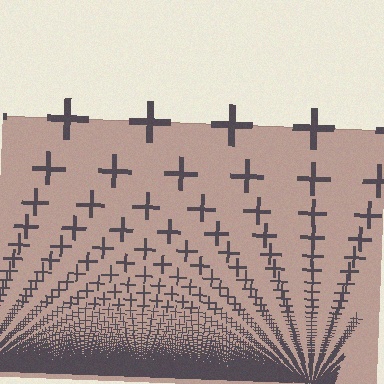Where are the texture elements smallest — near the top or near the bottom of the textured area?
Near the bottom.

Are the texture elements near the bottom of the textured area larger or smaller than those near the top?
Smaller. The gradient is inverted — elements near the bottom are smaller and denser.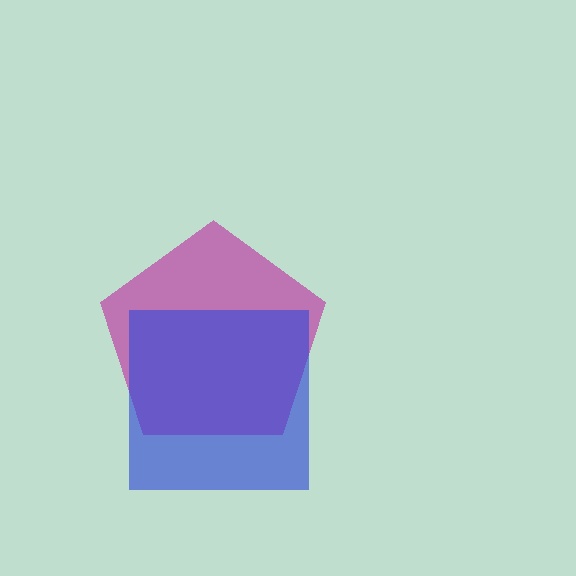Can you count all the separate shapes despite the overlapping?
Yes, there are 2 separate shapes.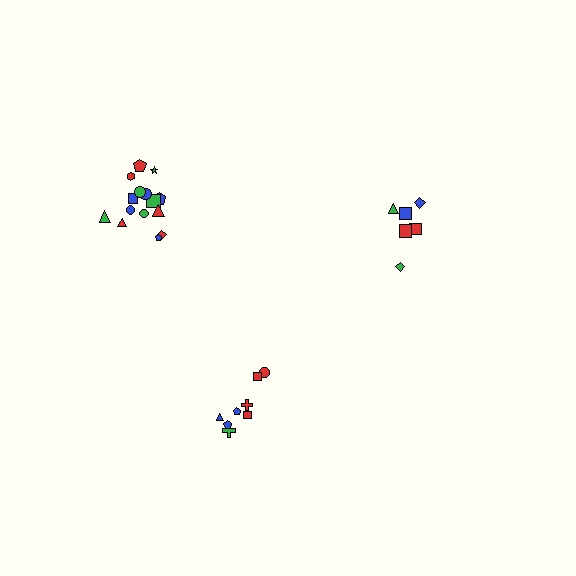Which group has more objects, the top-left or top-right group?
The top-left group.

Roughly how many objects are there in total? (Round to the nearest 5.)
Roughly 30 objects in total.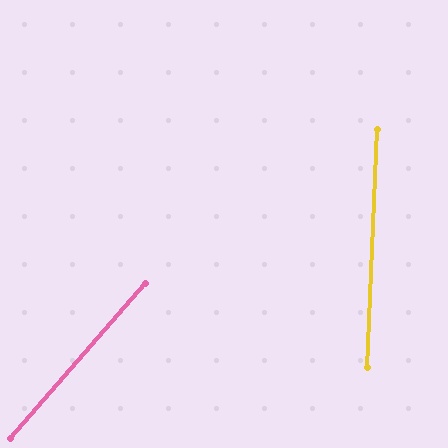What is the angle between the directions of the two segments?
Approximately 39 degrees.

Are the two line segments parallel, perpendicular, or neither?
Neither parallel nor perpendicular — they differ by about 39°.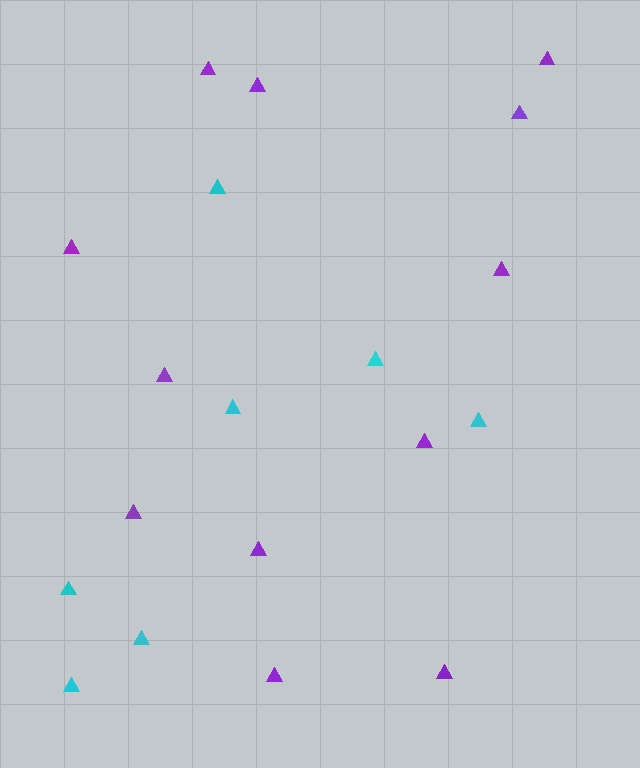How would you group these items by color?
There are 2 groups: one group of purple triangles (12) and one group of cyan triangles (7).